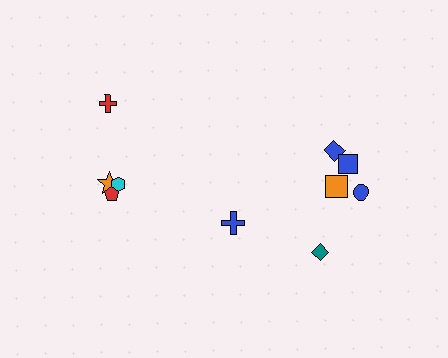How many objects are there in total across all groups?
There are 10 objects.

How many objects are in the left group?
There are 4 objects.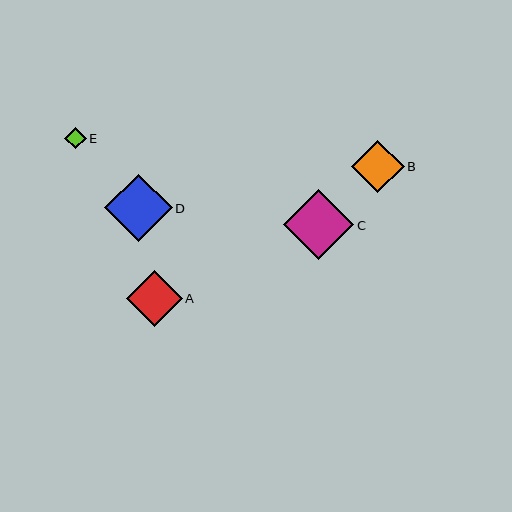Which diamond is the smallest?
Diamond E is the smallest with a size of approximately 22 pixels.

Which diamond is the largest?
Diamond C is the largest with a size of approximately 70 pixels.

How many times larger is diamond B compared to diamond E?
Diamond B is approximately 2.4 times the size of diamond E.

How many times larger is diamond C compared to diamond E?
Diamond C is approximately 3.2 times the size of diamond E.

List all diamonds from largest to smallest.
From largest to smallest: C, D, A, B, E.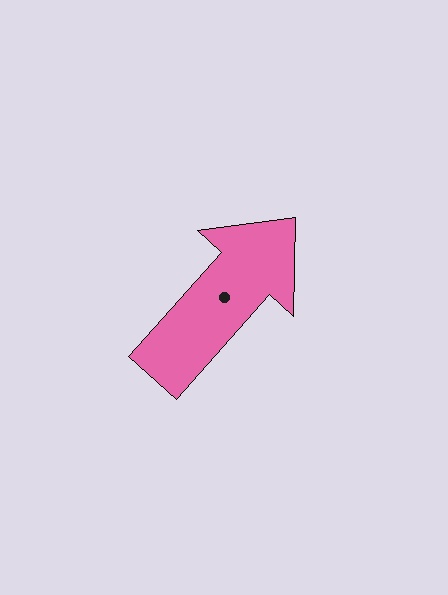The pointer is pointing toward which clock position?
Roughly 1 o'clock.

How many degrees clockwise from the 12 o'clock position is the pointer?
Approximately 42 degrees.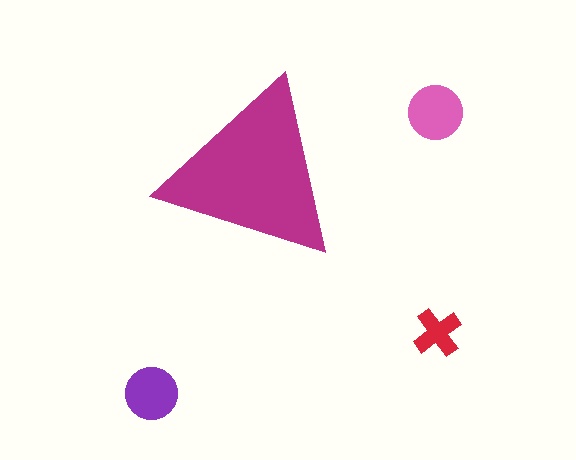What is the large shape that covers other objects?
A magenta triangle.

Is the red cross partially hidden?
No, the red cross is fully visible.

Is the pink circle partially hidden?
No, the pink circle is fully visible.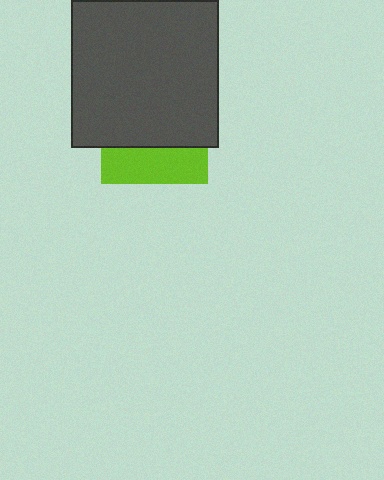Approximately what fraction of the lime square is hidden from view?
Roughly 66% of the lime square is hidden behind the dark gray square.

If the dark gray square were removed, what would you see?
You would see the complete lime square.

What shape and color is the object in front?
The object in front is a dark gray square.